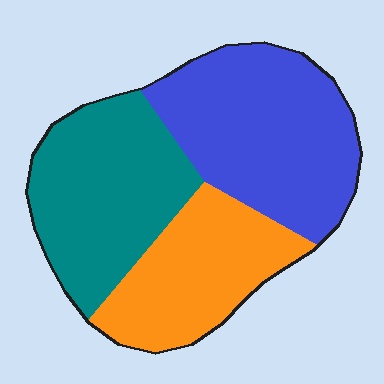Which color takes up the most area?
Blue, at roughly 40%.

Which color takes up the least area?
Orange, at roughly 25%.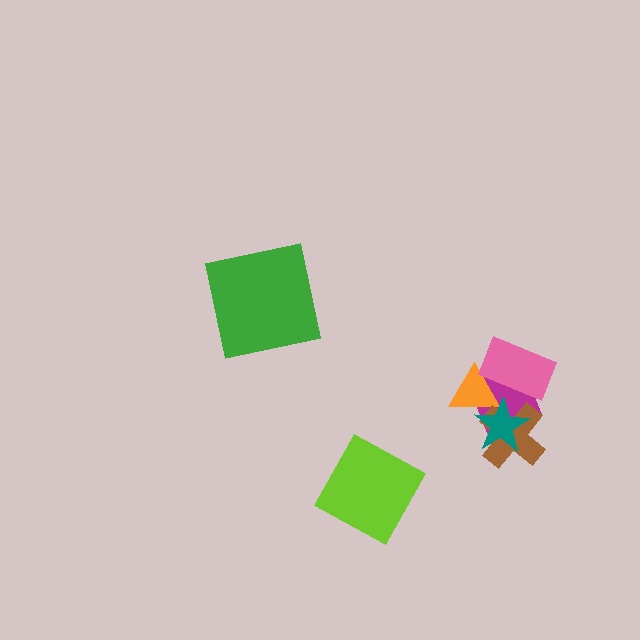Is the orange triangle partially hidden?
Yes, it is partially covered by another shape.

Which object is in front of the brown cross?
The teal star is in front of the brown cross.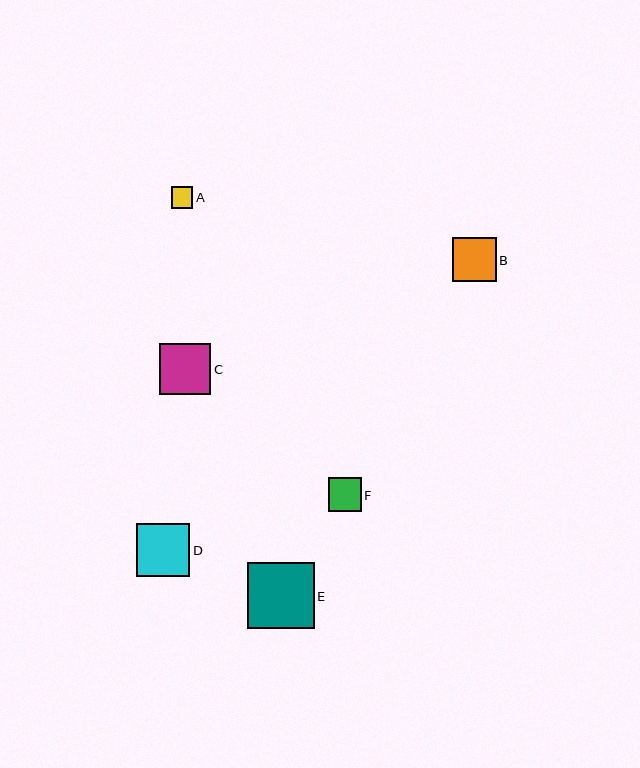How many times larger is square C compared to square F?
Square C is approximately 1.5 times the size of square F.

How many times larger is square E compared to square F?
Square E is approximately 2.0 times the size of square F.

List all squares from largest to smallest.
From largest to smallest: E, D, C, B, F, A.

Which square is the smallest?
Square A is the smallest with a size of approximately 21 pixels.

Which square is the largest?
Square E is the largest with a size of approximately 66 pixels.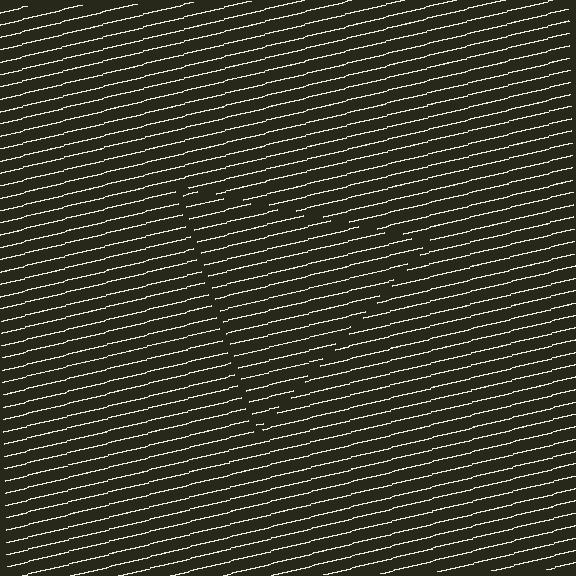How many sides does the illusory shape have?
3 sides — the line-ends trace a triangle.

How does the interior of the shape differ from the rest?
The interior of the shape contains the same grating, shifted by half a period — the contour is defined by the phase discontinuity where line-ends from the inner and outer gratings abut.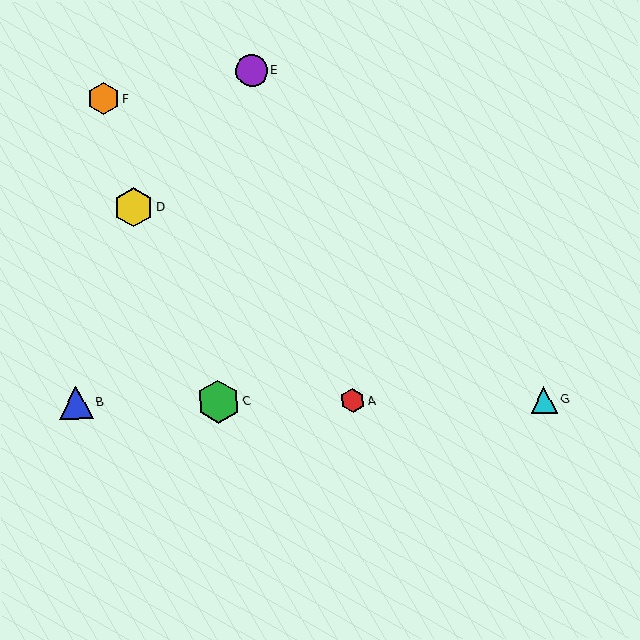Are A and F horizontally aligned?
No, A is at y≈400 and F is at y≈99.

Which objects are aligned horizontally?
Objects A, B, C, G are aligned horizontally.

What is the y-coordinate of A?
Object A is at y≈400.